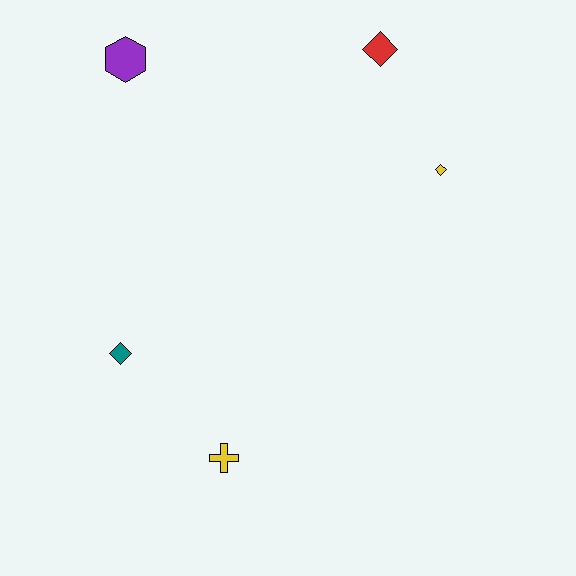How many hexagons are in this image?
There is 1 hexagon.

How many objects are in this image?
There are 5 objects.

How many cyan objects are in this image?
There are no cyan objects.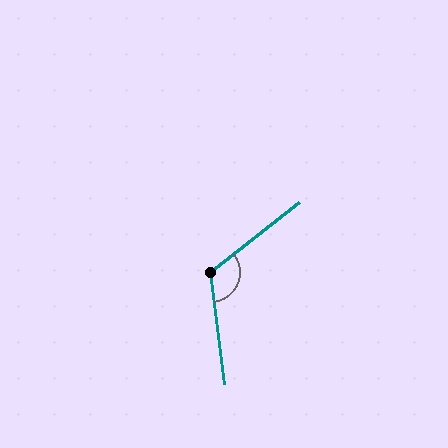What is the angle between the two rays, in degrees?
Approximately 121 degrees.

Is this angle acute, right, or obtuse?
It is obtuse.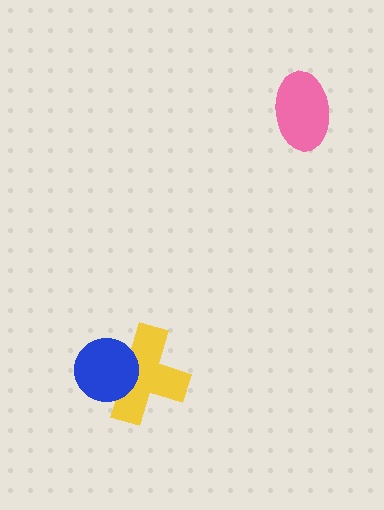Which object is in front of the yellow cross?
The blue circle is in front of the yellow cross.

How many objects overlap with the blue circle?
1 object overlaps with the blue circle.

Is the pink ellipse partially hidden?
No, no other shape covers it.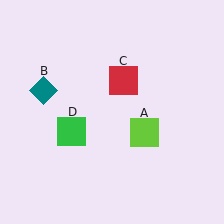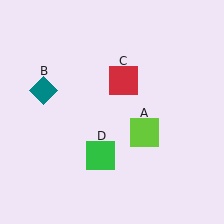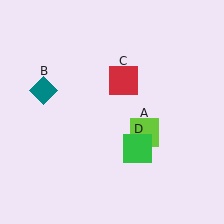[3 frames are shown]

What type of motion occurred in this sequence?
The green square (object D) rotated counterclockwise around the center of the scene.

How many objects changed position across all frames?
1 object changed position: green square (object D).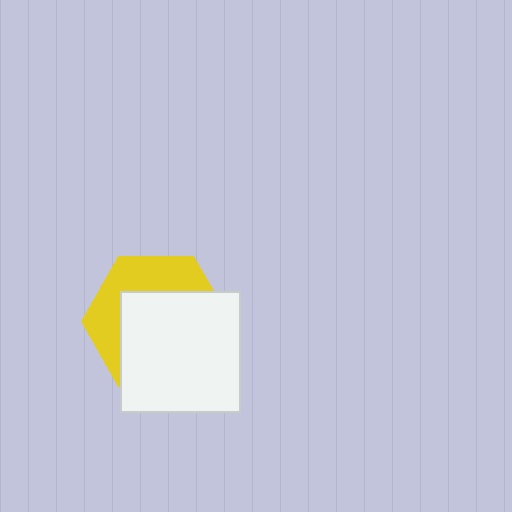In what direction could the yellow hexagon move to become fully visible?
The yellow hexagon could move up. That would shift it out from behind the white square entirely.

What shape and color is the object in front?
The object in front is a white square.